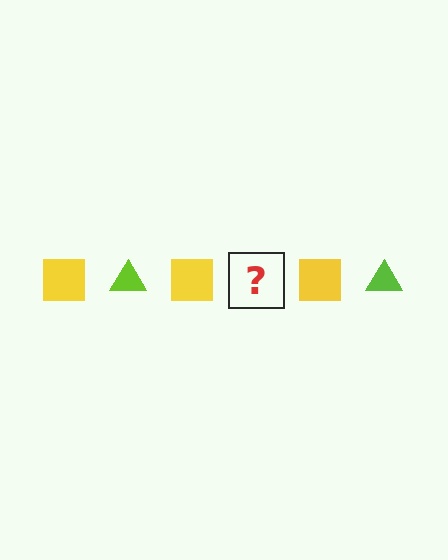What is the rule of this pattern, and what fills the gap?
The rule is that the pattern alternates between yellow square and lime triangle. The gap should be filled with a lime triangle.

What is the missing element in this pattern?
The missing element is a lime triangle.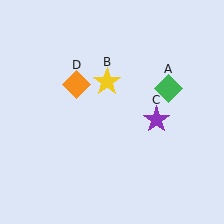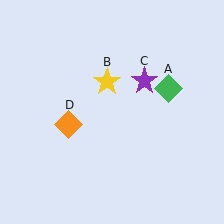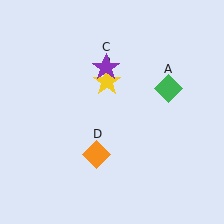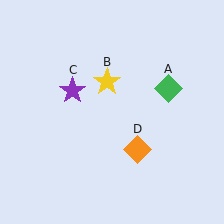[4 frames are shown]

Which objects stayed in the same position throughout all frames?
Green diamond (object A) and yellow star (object B) remained stationary.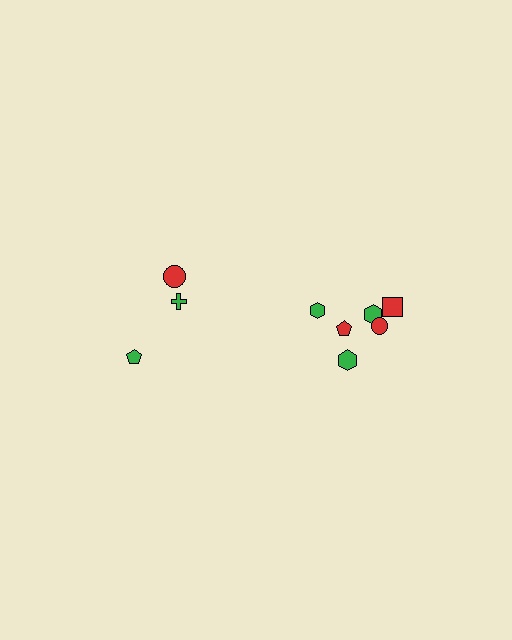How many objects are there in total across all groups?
There are 9 objects.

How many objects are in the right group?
There are 6 objects.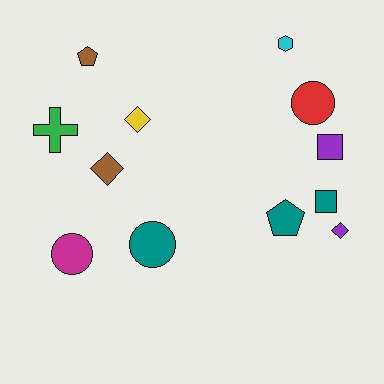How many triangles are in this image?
There are no triangles.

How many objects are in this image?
There are 12 objects.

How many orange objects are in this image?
There are no orange objects.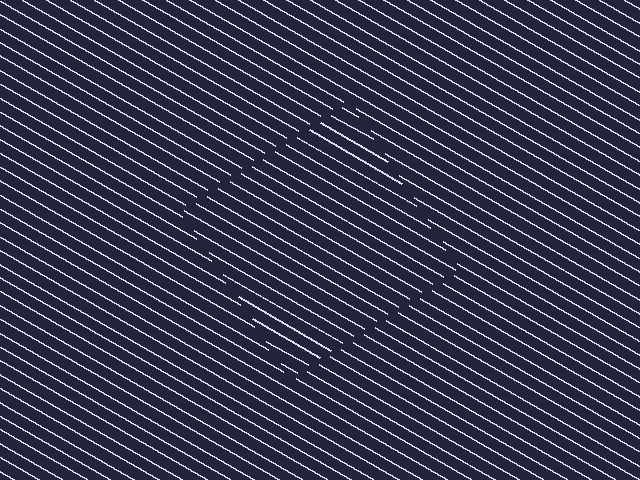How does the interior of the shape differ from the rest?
The interior of the shape contains the same grating, shifted by half a period — the contour is defined by the phase discontinuity where line-ends from the inner and outer gratings abut.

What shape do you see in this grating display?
An illusory square. The interior of the shape contains the same grating, shifted by half a period — the contour is defined by the phase discontinuity where line-ends from the inner and outer gratings abut.